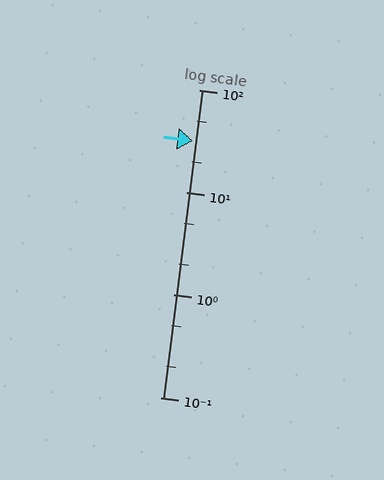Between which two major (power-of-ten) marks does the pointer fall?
The pointer is between 10 and 100.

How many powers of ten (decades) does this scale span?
The scale spans 3 decades, from 0.1 to 100.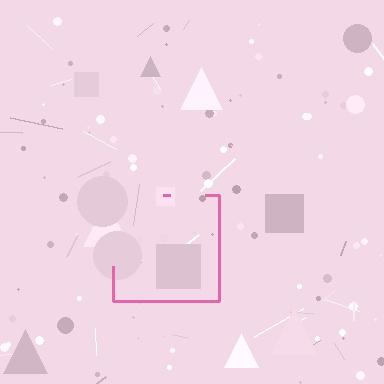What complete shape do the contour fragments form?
The contour fragments form a square.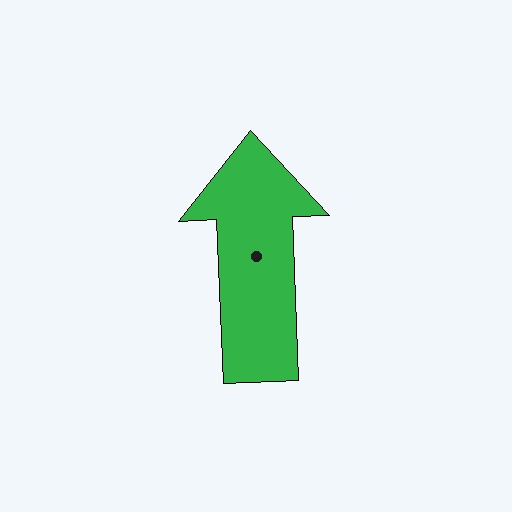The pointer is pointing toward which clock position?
Roughly 12 o'clock.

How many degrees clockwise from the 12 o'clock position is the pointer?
Approximately 358 degrees.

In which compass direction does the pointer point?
North.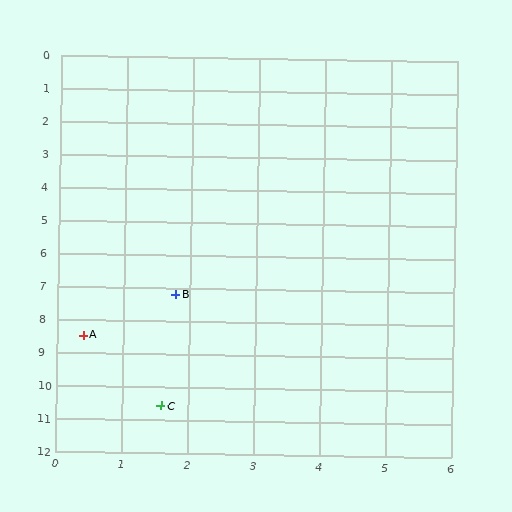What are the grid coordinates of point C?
Point C is at approximately (1.6, 10.6).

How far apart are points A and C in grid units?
Points A and C are about 2.4 grid units apart.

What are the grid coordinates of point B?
Point B is at approximately (1.8, 7.2).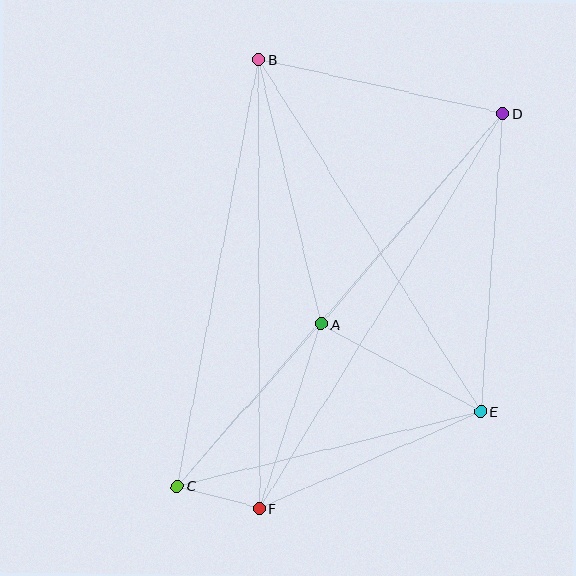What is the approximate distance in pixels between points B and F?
The distance between B and F is approximately 449 pixels.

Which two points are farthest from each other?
Points C and D are farthest from each other.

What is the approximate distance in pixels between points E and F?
The distance between E and F is approximately 242 pixels.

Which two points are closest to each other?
Points C and F are closest to each other.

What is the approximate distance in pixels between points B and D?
The distance between B and D is approximately 250 pixels.